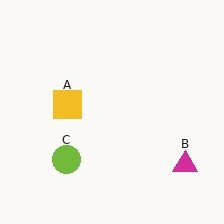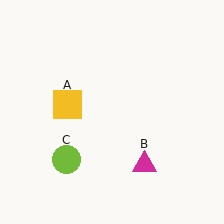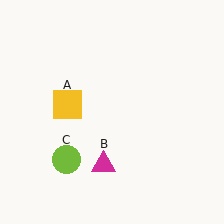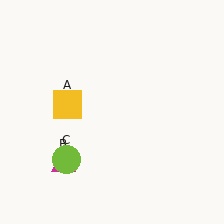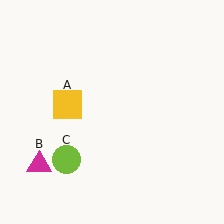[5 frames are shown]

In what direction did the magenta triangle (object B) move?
The magenta triangle (object B) moved left.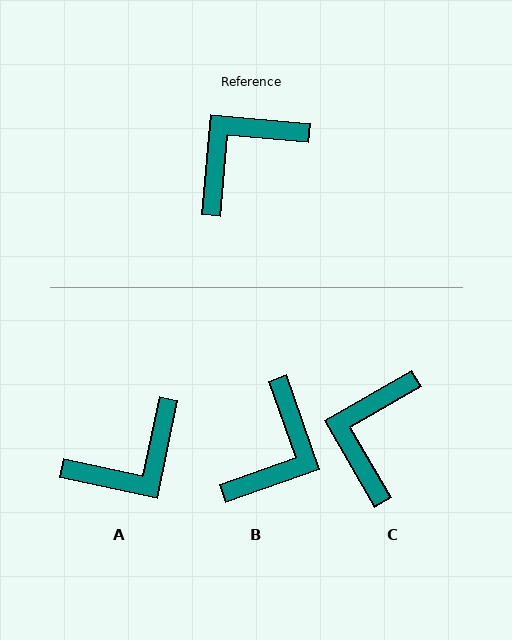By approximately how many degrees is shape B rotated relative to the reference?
Approximately 156 degrees clockwise.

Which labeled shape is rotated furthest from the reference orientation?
A, about 173 degrees away.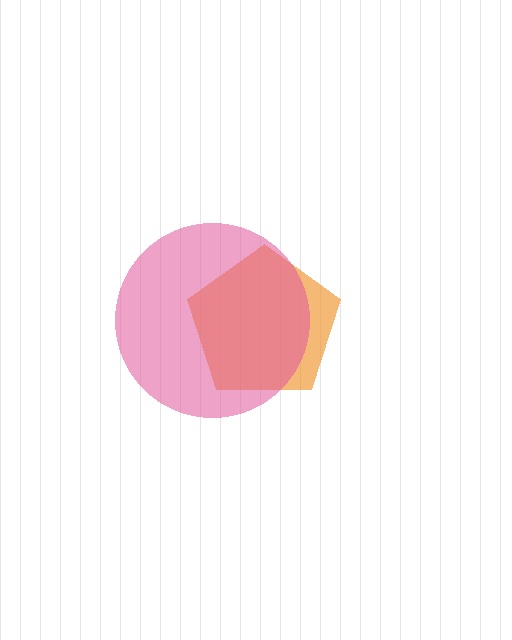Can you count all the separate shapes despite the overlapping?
Yes, there are 2 separate shapes.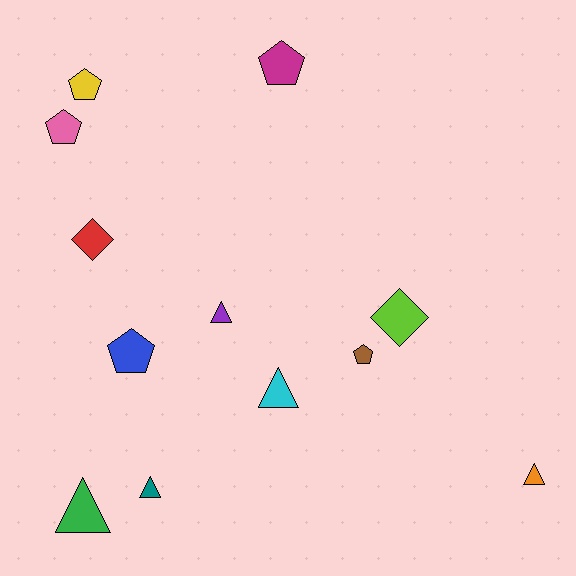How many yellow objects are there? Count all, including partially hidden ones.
There is 1 yellow object.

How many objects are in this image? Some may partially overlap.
There are 12 objects.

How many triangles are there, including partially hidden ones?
There are 5 triangles.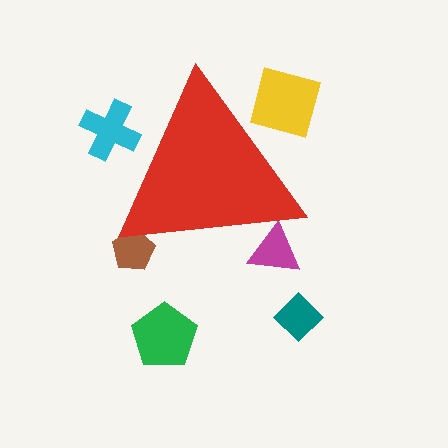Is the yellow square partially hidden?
Yes, the yellow square is partially hidden behind the red triangle.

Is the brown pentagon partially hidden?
Yes, the brown pentagon is partially hidden behind the red triangle.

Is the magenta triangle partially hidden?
Yes, the magenta triangle is partially hidden behind the red triangle.